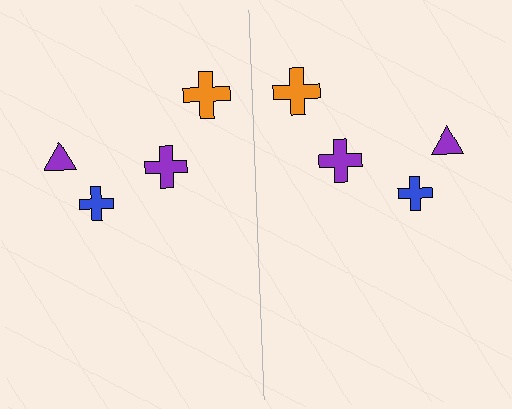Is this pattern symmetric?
Yes, this pattern has bilateral (reflection) symmetry.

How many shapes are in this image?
There are 8 shapes in this image.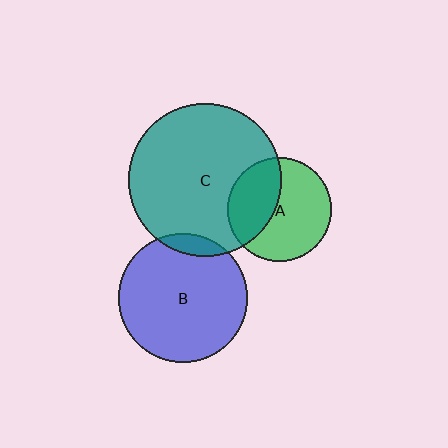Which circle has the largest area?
Circle C (teal).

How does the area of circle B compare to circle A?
Approximately 1.5 times.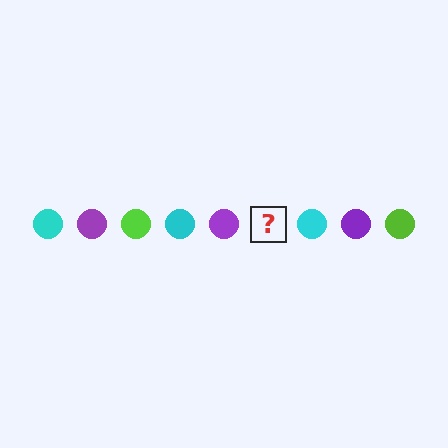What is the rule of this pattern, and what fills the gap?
The rule is that the pattern cycles through cyan, purple, lime circles. The gap should be filled with a lime circle.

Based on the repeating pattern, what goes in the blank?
The blank should be a lime circle.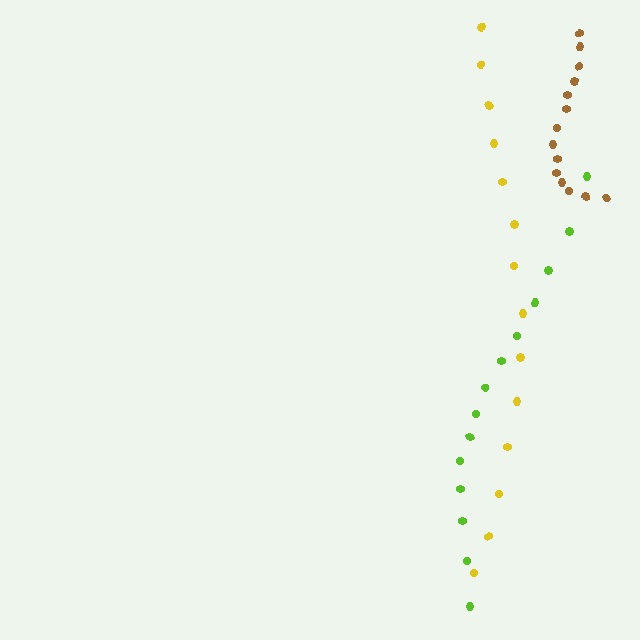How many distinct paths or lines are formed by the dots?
There are 3 distinct paths.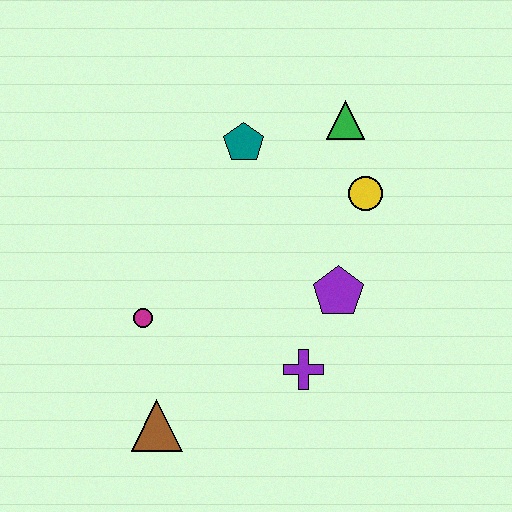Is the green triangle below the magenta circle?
No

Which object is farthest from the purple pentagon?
The brown triangle is farthest from the purple pentagon.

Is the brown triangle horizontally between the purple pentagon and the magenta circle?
Yes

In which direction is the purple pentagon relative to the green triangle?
The purple pentagon is below the green triangle.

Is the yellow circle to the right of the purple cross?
Yes